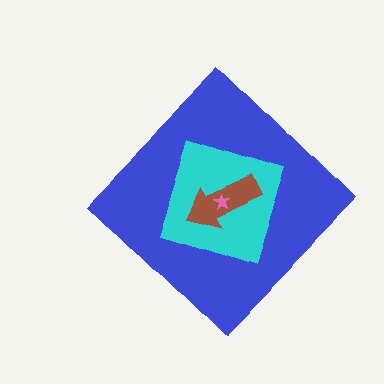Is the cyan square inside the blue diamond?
Yes.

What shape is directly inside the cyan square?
The brown arrow.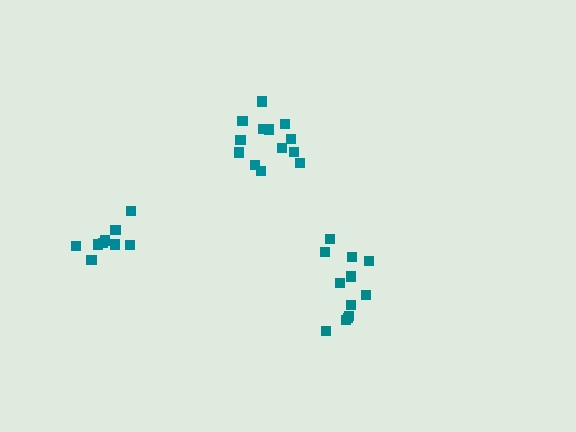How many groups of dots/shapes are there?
There are 3 groups.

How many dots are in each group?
Group 1: 12 dots, Group 2: 13 dots, Group 3: 9 dots (34 total).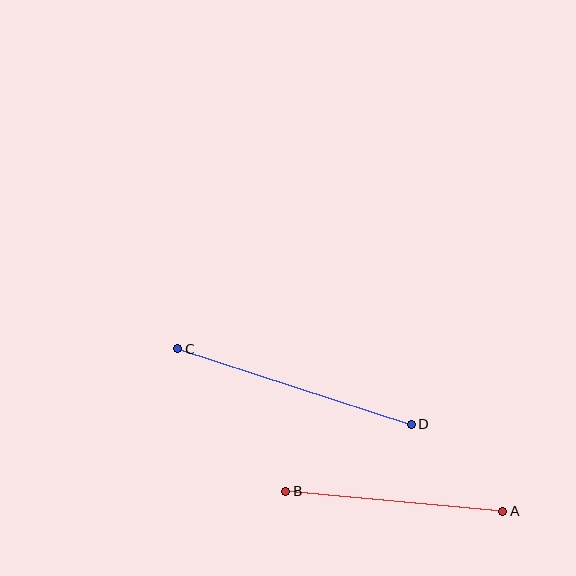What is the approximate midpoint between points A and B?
The midpoint is at approximately (394, 501) pixels.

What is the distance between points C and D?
The distance is approximately 245 pixels.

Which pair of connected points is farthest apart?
Points C and D are farthest apart.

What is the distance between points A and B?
The distance is approximately 218 pixels.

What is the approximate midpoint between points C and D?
The midpoint is at approximately (294, 387) pixels.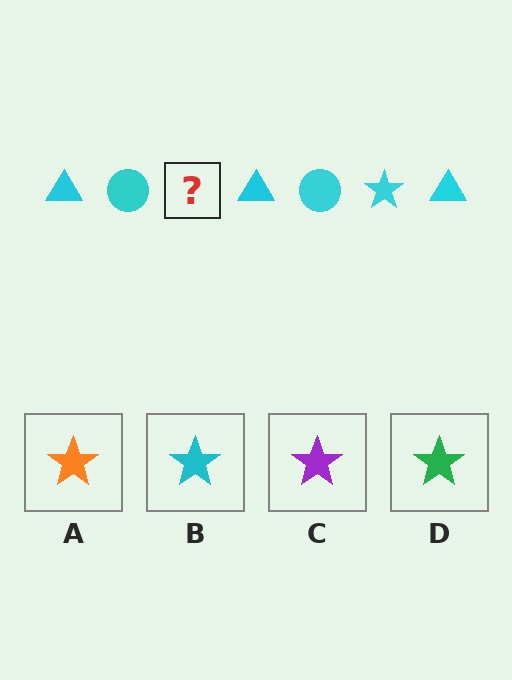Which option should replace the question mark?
Option B.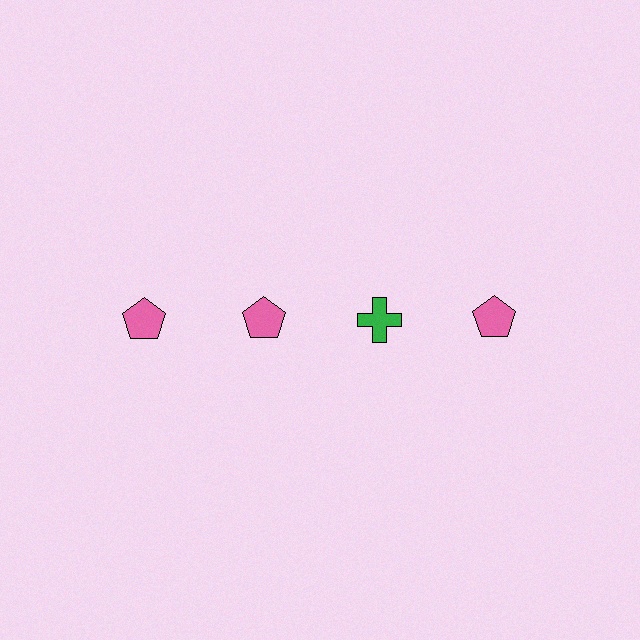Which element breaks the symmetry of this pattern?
The green cross in the top row, center column breaks the symmetry. All other shapes are pink pentagons.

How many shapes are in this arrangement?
There are 4 shapes arranged in a grid pattern.